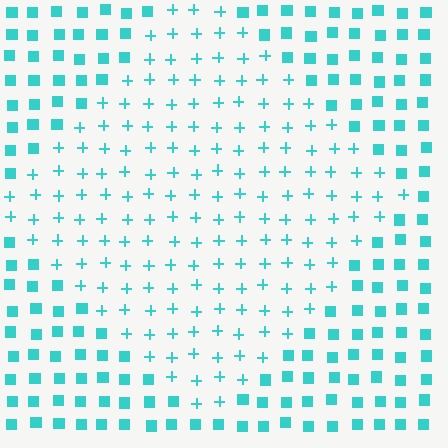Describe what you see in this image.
The image is filled with small cyan elements arranged in a uniform grid. A diamond-shaped region contains plus signs, while the surrounding area contains squares. The boundary is defined purely by the change in element shape.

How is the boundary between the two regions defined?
The boundary is defined by a change in element shape: plus signs inside vs. squares outside. All elements share the same color and spacing.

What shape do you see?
I see a diamond.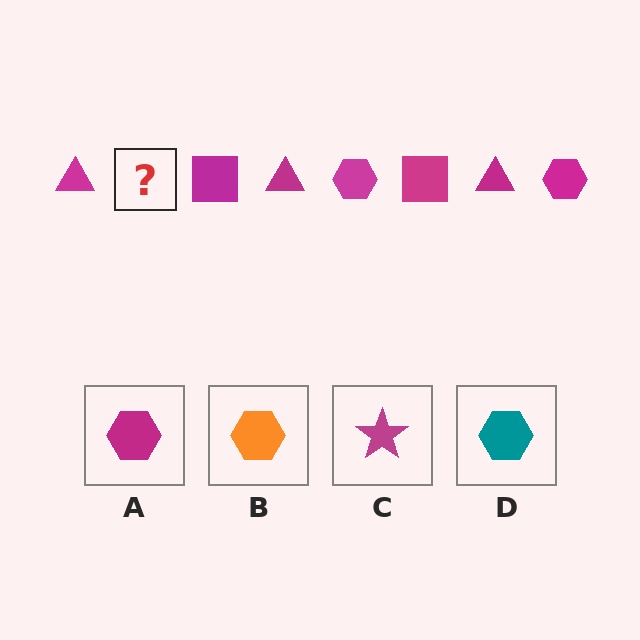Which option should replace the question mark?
Option A.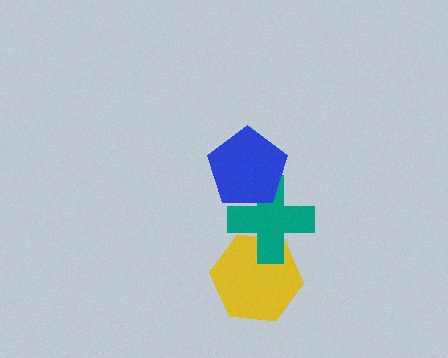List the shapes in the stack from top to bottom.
From top to bottom: the blue pentagon, the teal cross, the yellow hexagon.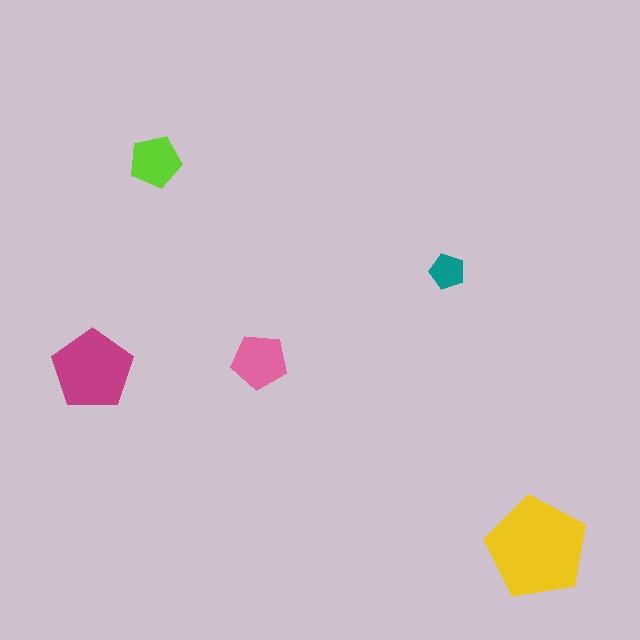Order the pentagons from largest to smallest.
the yellow one, the magenta one, the pink one, the lime one, the teal one.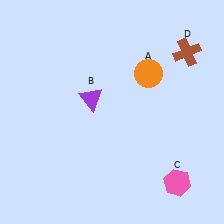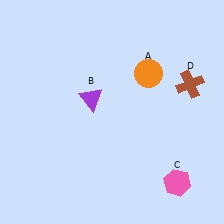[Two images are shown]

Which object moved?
The brown cross (D) moved down.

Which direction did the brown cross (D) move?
The brown cross (D) moved down.